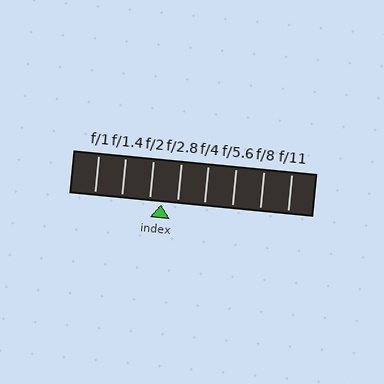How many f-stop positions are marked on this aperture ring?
There are 8 f-stop positions marked.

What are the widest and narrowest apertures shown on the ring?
The widest aperture shown is f/1 and the narrowest is f/11.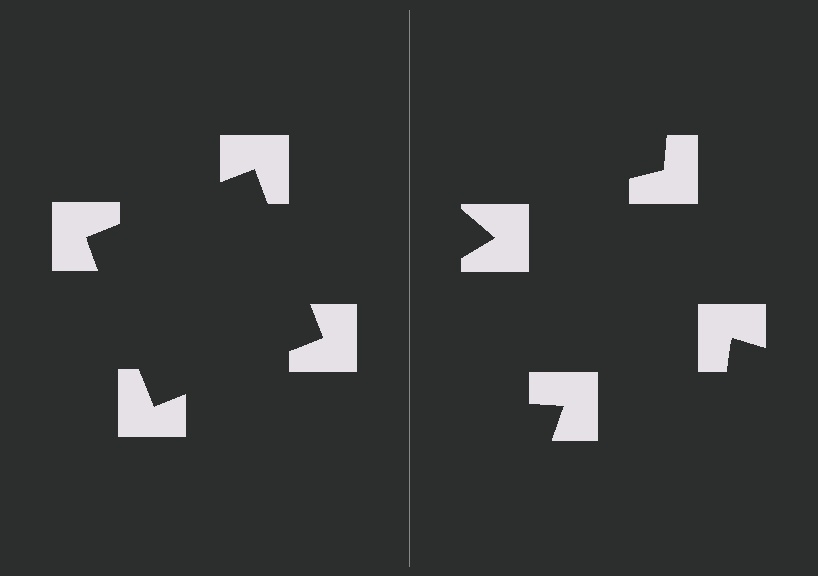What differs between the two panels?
The notched squares are positioned identically on both sides; only the wedge orientations differ. On the left they align to a square; on the right they are misaligned.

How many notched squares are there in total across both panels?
8 — 4 on each side.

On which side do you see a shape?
An illusory square appears on the left side. On the right side the wedge cuts are rotated, so no coherent shape forms.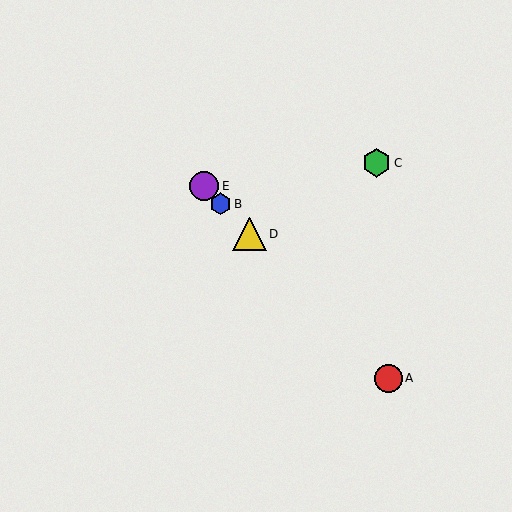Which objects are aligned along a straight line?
Objects A, B, D, E are aligned along a straight line.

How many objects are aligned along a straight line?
4 objects (A, B, D, E) are aligned along a straight line.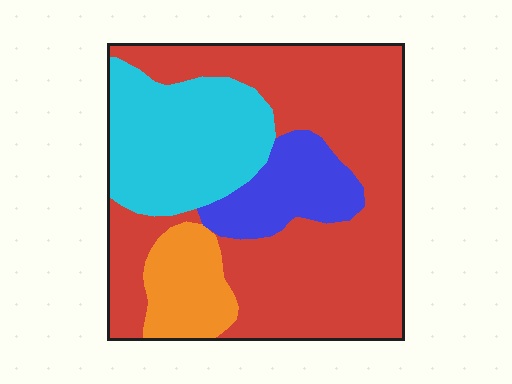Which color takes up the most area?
Red, at roughly 55%.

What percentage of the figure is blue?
Blue takes up about one eighth (1/8) of the figure.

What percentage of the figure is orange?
Orange takes up about one tenth (1/10) of the figure.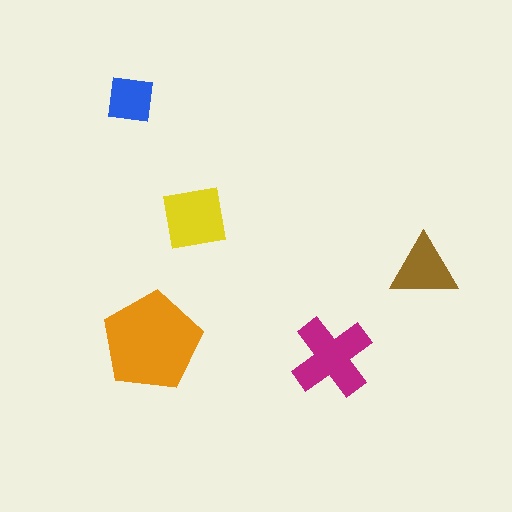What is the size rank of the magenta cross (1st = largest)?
2nd.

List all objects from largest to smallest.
The orange pentagon, the magenta cross, the yellow square, the brown triangle, the blue square.